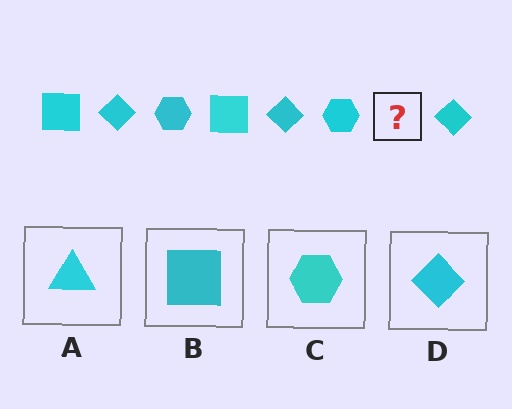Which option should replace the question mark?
Option B.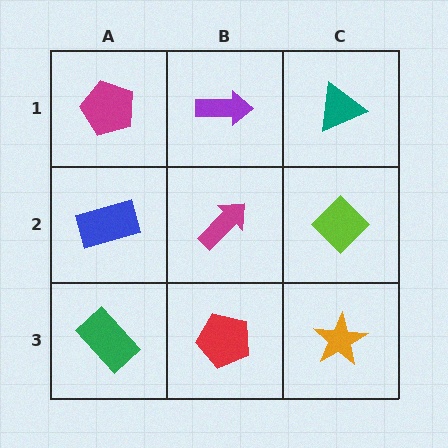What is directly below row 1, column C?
A lime diamond.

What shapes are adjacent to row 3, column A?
A blue rectangle (row 2, column A), a red pentagon (row 3, column B).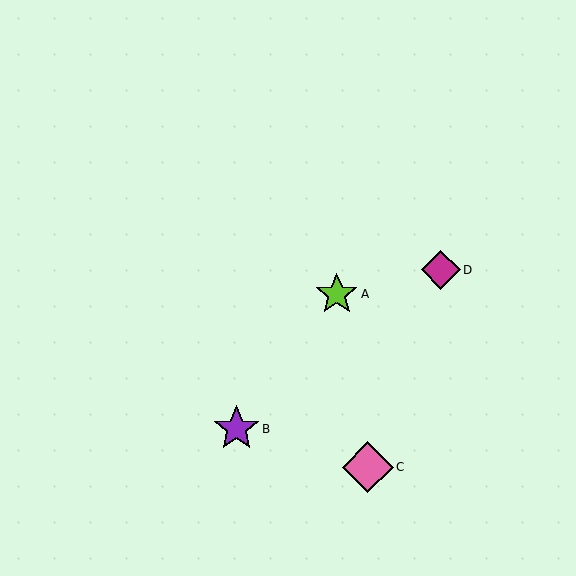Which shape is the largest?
The pink diamond (labeled C) is the largest.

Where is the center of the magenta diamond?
The center of the magenta diamond is at (441, 270).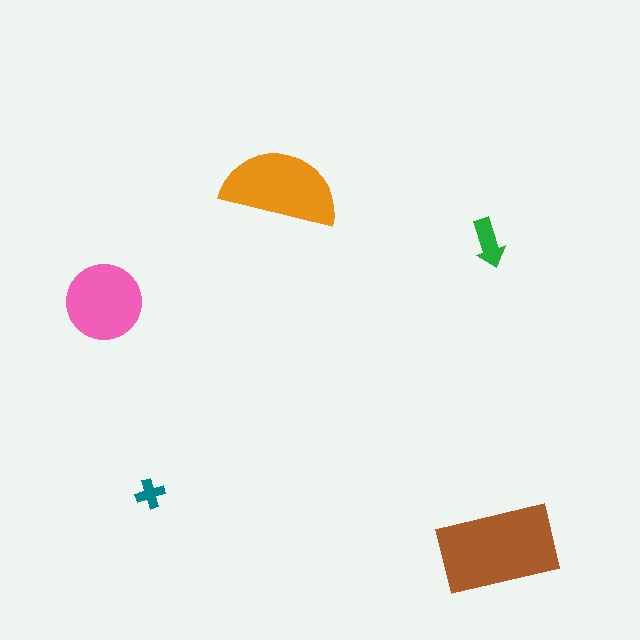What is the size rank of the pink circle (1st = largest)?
3rd.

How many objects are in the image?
There are 5 objects in the image.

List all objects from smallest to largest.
The teal cross, the green arrow, the pink circle, the orange semicircle, the brown rectangle.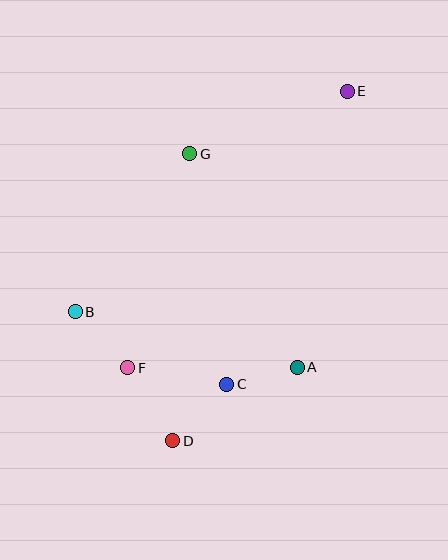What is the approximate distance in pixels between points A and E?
The distance between A and E is approximately 280 pixels.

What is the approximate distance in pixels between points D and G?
The distance between D and G is approximately 288 pixels.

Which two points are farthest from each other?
Points D and E are farthest from each other.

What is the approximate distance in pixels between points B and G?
The distance between B and G is approximately 196 pixels.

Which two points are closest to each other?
Points A and C are closest to each other.